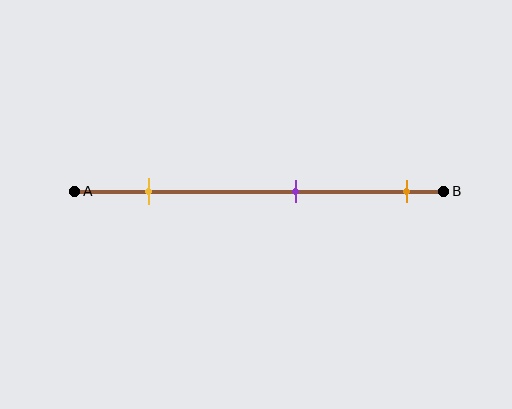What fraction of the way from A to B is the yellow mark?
The yellow mark is approximately 20% (0.2) of the way from A to B.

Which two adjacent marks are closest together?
The purple and orange marks are the closest adjacent pair.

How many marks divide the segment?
There are 3 marks dividing the segment.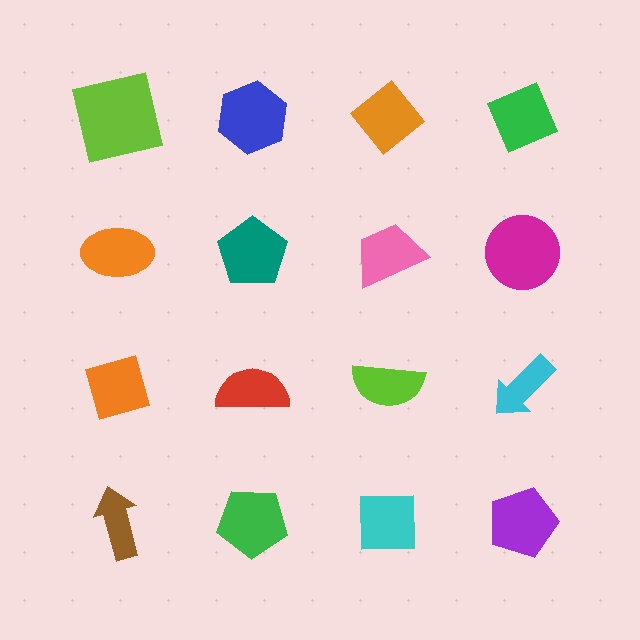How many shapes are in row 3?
4 shapes.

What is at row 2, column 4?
A magenta circle.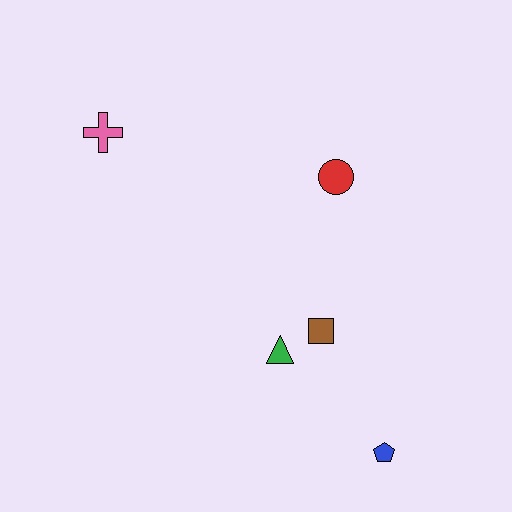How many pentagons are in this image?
There is 1 pentagon.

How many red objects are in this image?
There is 1 red object.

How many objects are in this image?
There are 5 objects.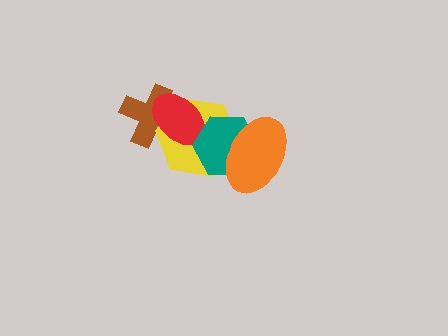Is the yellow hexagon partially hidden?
Yes, it is partially covered by another shape.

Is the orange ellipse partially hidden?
No, no other shape covers it.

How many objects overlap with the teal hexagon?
3 objects overlap with the teal hexagon.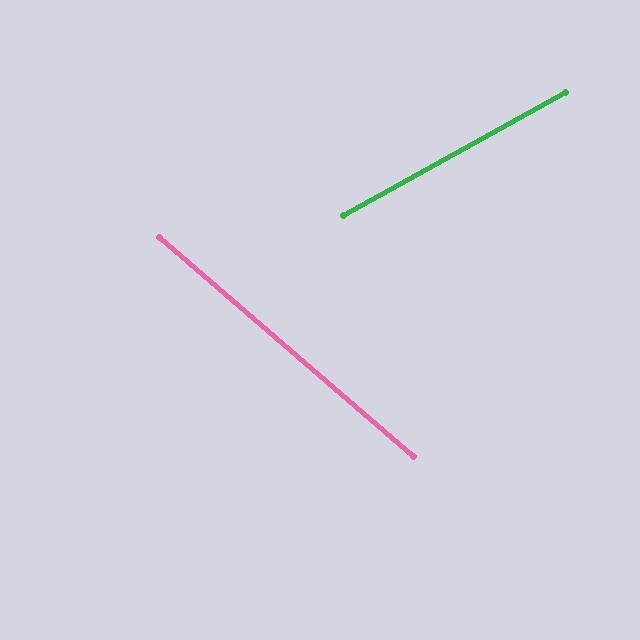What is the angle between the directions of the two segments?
Approximately 70 degrees.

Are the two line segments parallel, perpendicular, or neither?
Neither parallel nor perpendicular — they differ by about 70°.